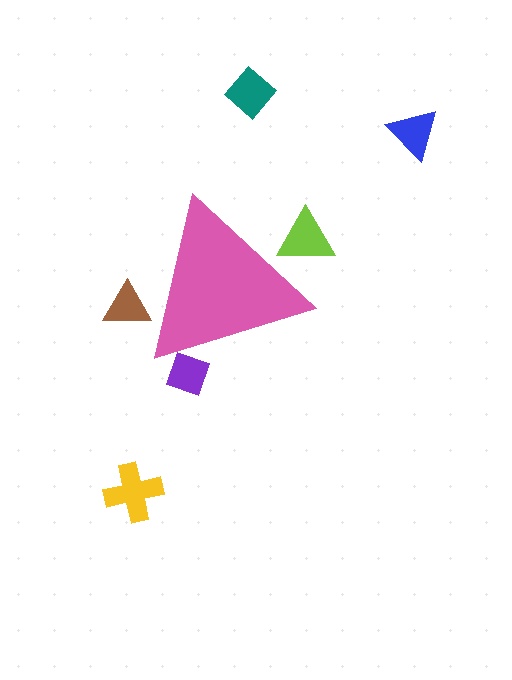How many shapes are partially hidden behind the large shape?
3 shapes are partially hidden.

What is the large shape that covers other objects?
A pink triangle.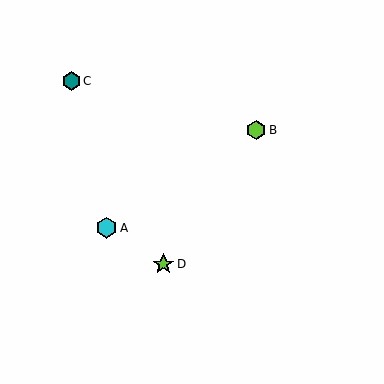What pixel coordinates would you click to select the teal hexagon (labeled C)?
Click at (71, 81) to select the teal hexagon C.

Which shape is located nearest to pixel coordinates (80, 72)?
The teal hexagon (labeled C) at (71, 81) is nearest to that location.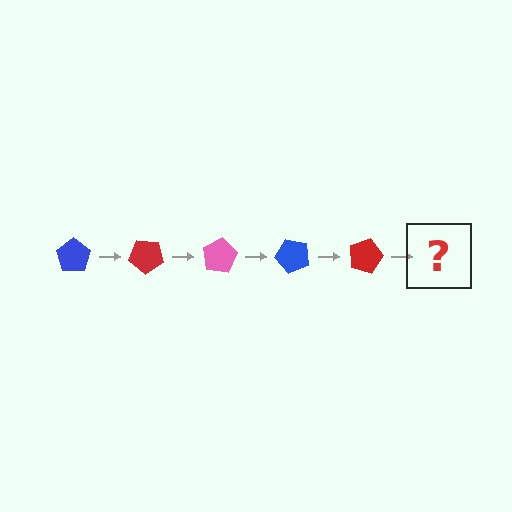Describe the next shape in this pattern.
It should be a pink pentagon, rotated 200 degrees from the start.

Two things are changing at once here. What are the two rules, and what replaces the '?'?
The two rules are that it rotates 40 degrees each step and the color cycles through blue, red, and pink. The '?' should be a pink pentagon, rotated 200 degrees from the start.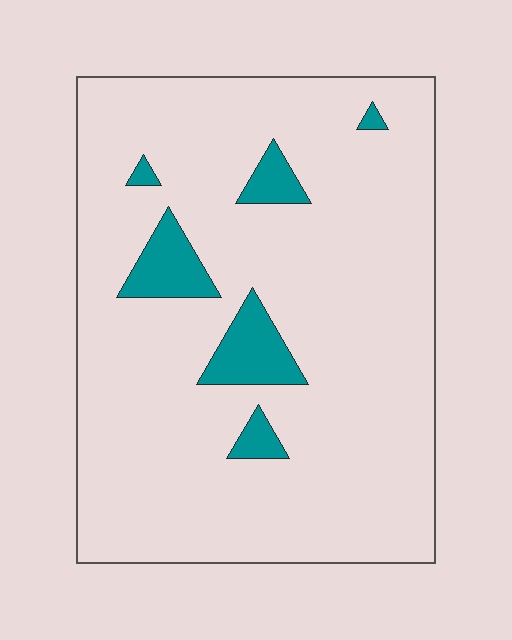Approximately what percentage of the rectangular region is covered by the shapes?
Approximately 10%.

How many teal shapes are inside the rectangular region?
6.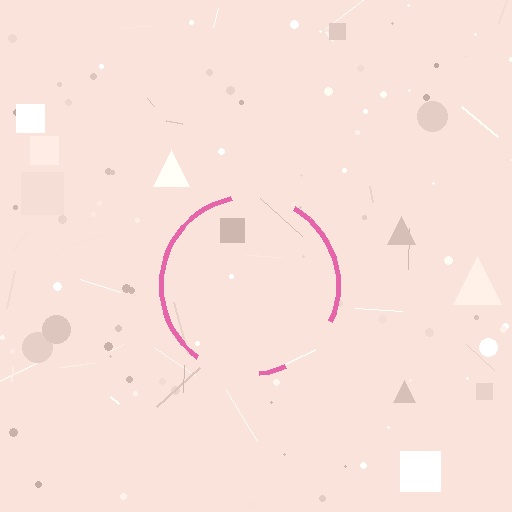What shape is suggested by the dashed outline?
The dashed outline suggests a circle.